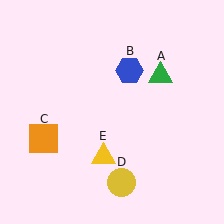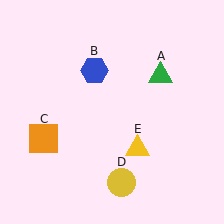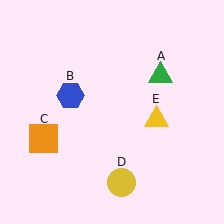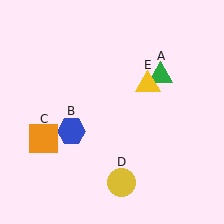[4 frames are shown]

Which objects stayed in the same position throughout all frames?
Green triangle (object A) and orange square (object C) and yellow circle (object D) remained stationary.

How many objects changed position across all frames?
2 objects changed position: blue hexagon (object B), yellow triangle (object E).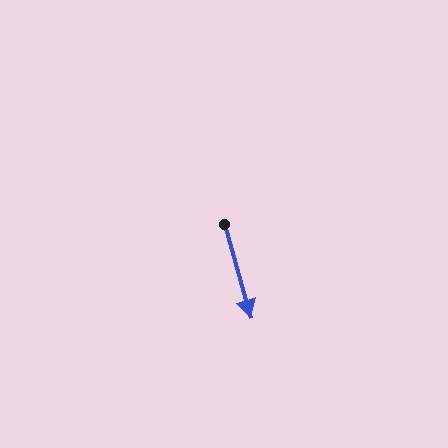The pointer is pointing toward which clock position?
Roughly 5 o'clock.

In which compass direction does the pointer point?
South.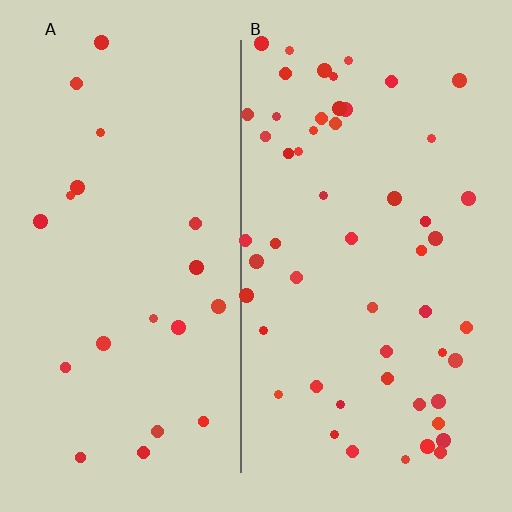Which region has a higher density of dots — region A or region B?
B (the right).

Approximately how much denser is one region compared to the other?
Approximately 2.6× — region B over region A.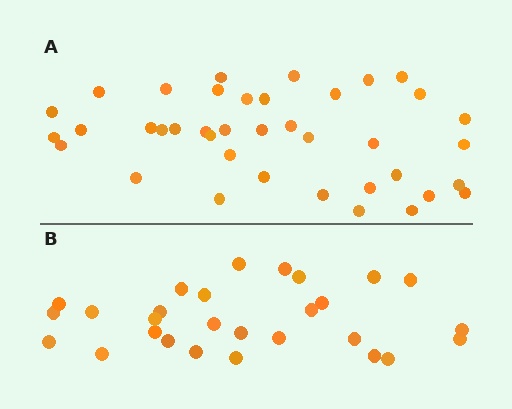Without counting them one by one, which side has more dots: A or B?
Region A (the top region) has more dots.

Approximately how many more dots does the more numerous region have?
Region A has roughly 12 or so more dots than region B.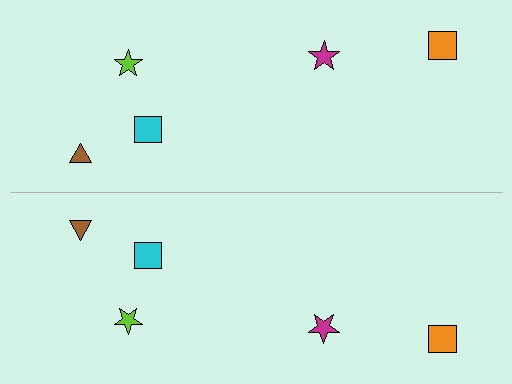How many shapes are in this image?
There are 10 shapes in this image.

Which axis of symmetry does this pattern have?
The pattern has a horizontal axis of symmetry running through the center of the image.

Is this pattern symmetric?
Yes, this pattern has bilateral (reflection) symmetry.